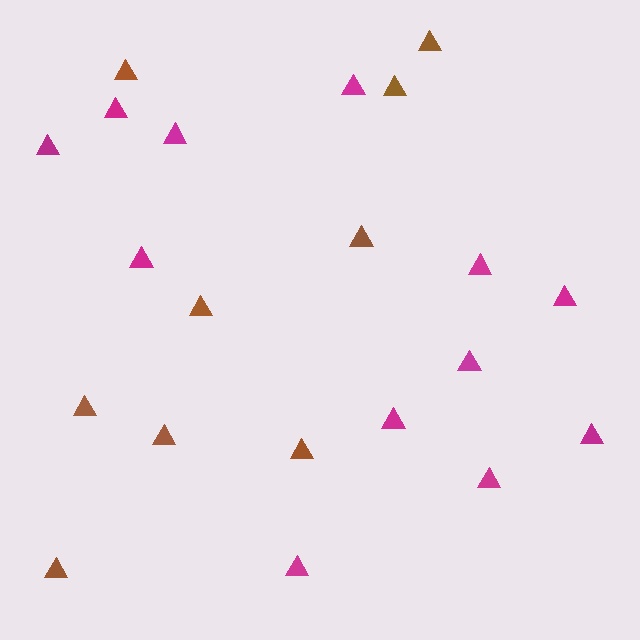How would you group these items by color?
There are 2 groups: one group of magenta triangles (12) and one group of brown triangles (9).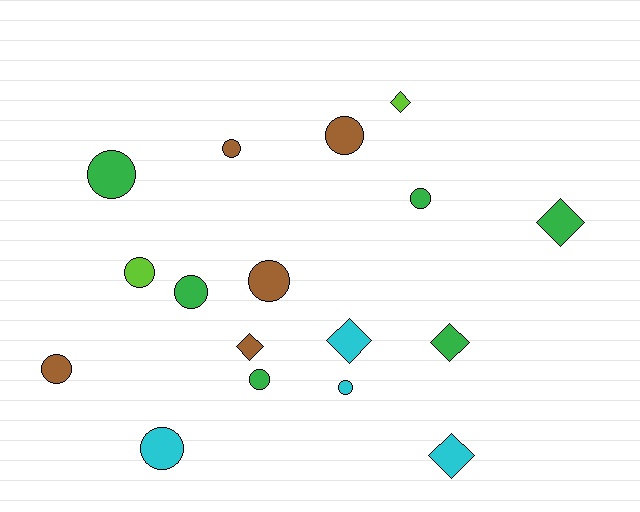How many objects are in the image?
There are 17 objects.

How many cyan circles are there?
There are 2 cyan circles.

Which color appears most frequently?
Green, with 6 objects.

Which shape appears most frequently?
Circle, with 11 objects.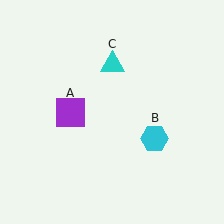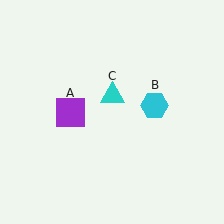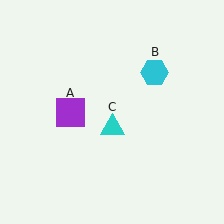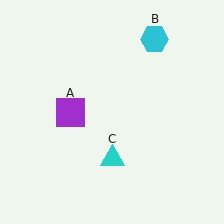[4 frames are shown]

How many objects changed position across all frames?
2 objects changed position: cyan hexagon (object B), cyan triangle (object C).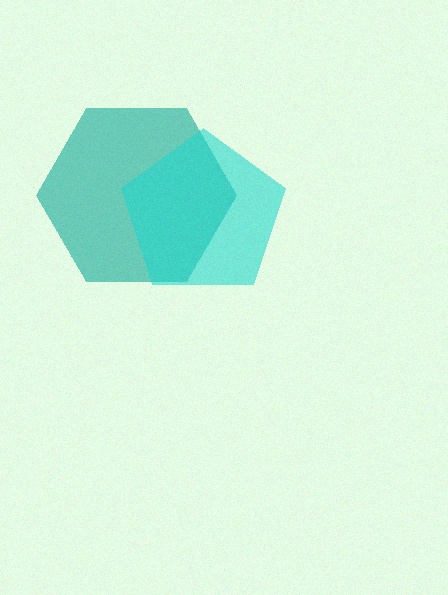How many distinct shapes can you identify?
There are 2 distinct shapes: a teal hexagon, a cyan pentagon.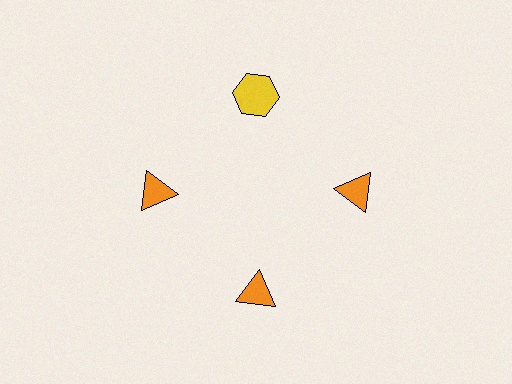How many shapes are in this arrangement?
There are 4 shapes arranged in a ring pattern.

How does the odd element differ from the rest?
It differs in both color (yellow instead of orange) and shape (hexagon instead of triangle).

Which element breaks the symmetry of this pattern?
The yellow hexagon at roughly the 12 o'clock position breaks the symmetry. All other shapes are orange triangles.